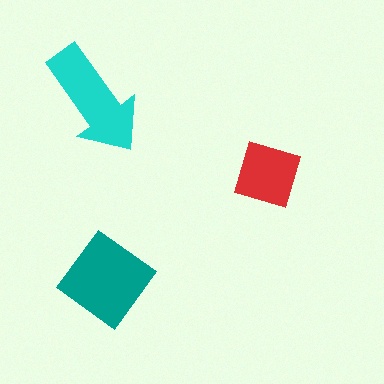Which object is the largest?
The teal diamond.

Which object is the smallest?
The red square.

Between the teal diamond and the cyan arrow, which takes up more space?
The teal diamond.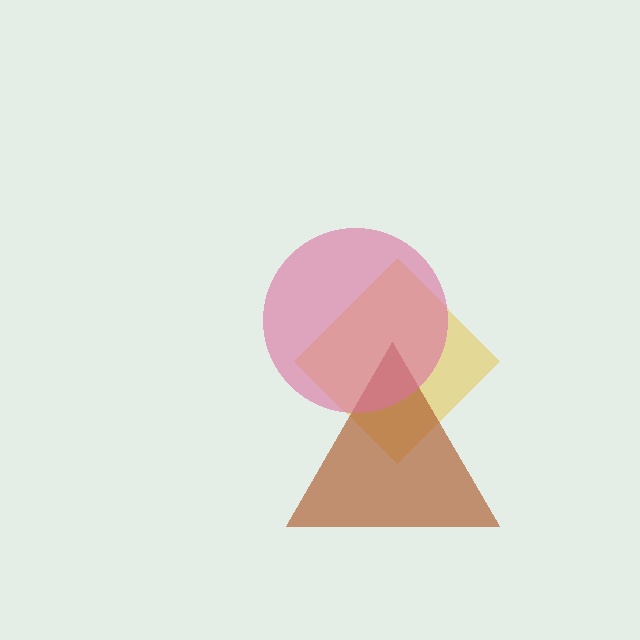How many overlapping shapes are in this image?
There are 3 overlapping shapes in the image.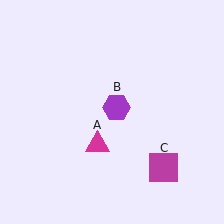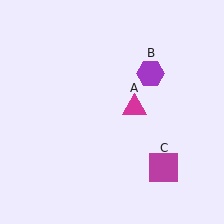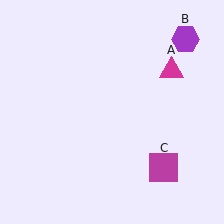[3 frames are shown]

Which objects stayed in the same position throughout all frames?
Magenta square (object C) remained stationary.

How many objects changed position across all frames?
2 objects changed position: magenta triangle (object A), purple hexagon (object B).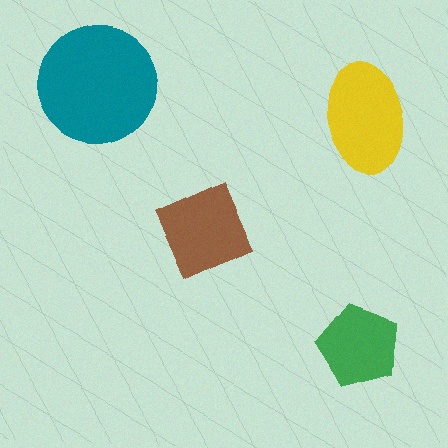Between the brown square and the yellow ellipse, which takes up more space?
The yellow ellipse.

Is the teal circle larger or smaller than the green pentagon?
Larger.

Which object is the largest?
The teal circle.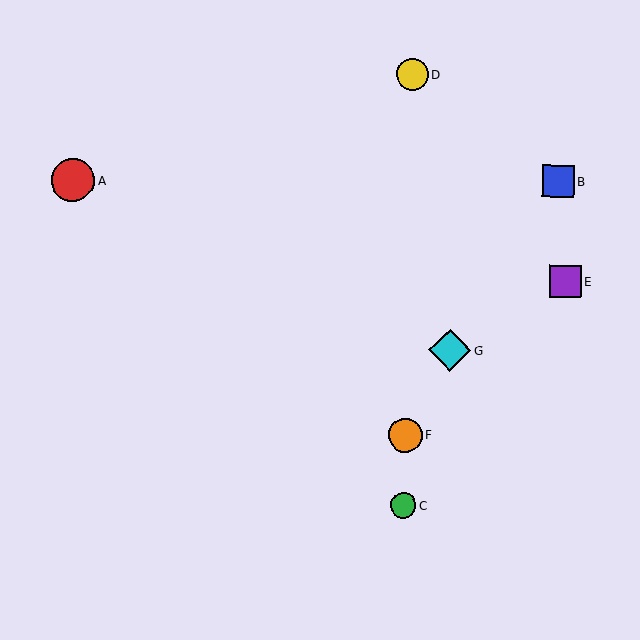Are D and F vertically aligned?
Yes, both are at x≈412.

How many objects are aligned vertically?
3 objects (C, D, F) are aligned vertically.